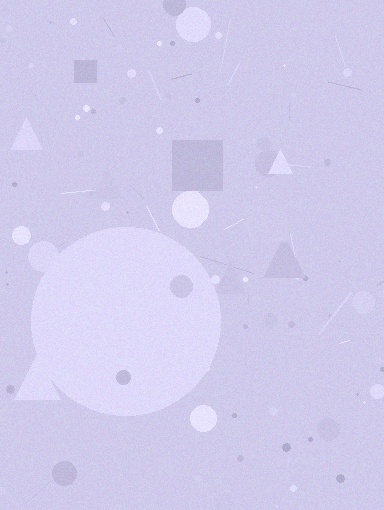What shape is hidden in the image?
A circle is hidden in the image.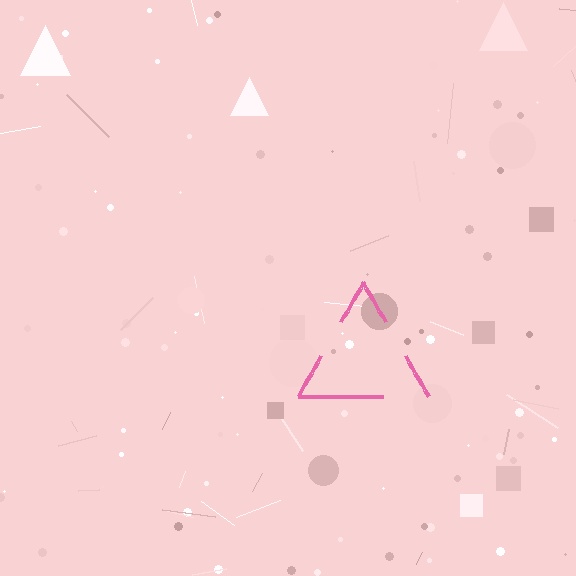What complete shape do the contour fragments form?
The contour fragments form a triangle.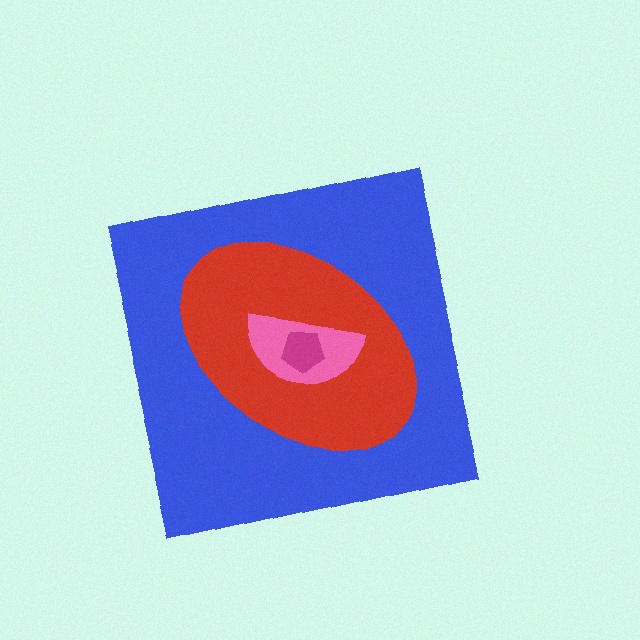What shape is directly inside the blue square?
The red ellipse.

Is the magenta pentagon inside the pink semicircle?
Yes.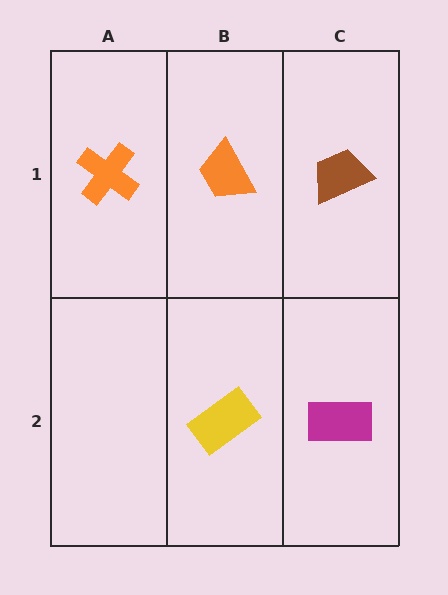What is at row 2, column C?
A magenta rectangle.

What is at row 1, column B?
An orange trapezoid.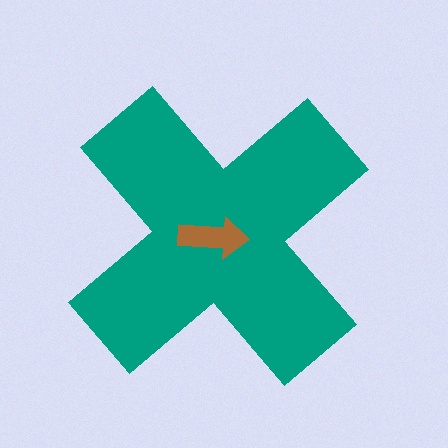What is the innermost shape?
The brown arrow.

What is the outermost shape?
The teal cross.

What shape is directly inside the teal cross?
The brown arrow.